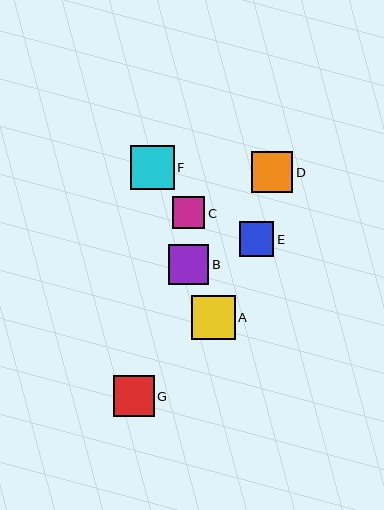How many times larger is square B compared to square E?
Square B is approximately 1.2 times the size of square E.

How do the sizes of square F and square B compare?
Square F and square B are approximately the same size.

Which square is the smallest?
Square C is the smallest with a size of approximately 33 pixels.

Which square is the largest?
Square F is the largest with a size of approximately 44 pixels.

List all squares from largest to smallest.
From largest to smallest: F, A, D, B, G, E, C.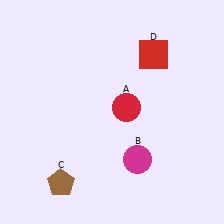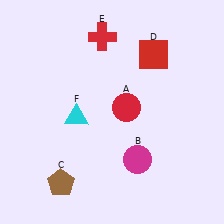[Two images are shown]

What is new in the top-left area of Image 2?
A red cross (E) was added in the top-left area of Image 2.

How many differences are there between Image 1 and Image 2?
There are 2 differences between the two images.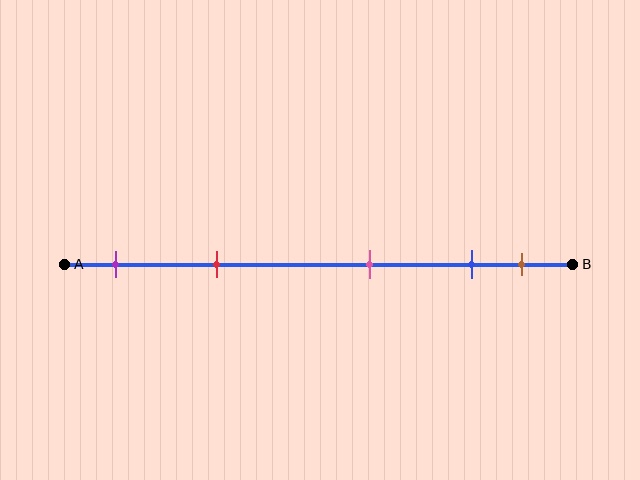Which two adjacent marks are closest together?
The blue and brown marks are the closest adjacent pair.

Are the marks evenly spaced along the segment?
No, the marks are not evenly spaced.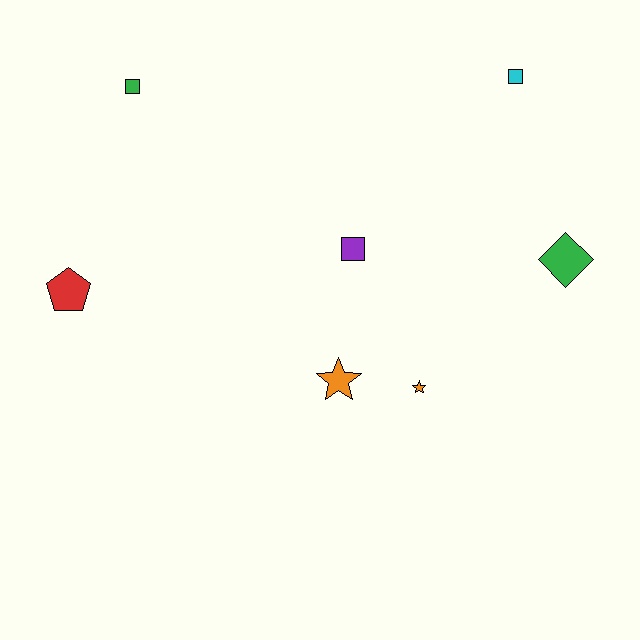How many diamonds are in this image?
There is 1 diamond.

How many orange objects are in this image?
There are 2 orange objects.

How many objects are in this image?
There are 7 objects.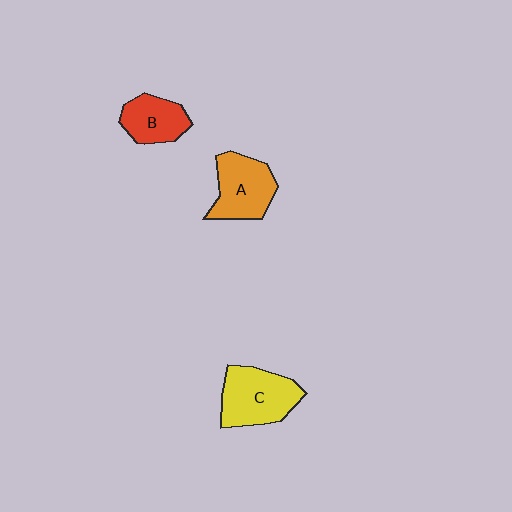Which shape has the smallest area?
Shape B (red).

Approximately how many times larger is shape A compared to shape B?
Approximately 1.3 times.